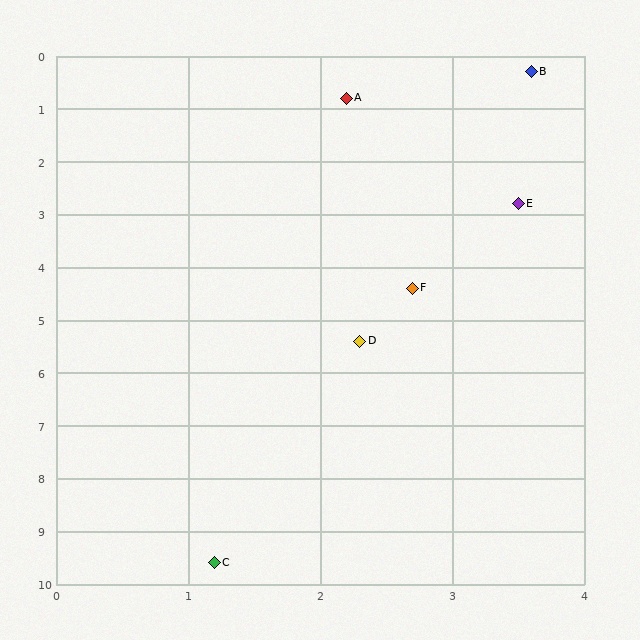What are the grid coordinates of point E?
Point E is at approximately (3.5, 2.8).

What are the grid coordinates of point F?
Point F is at approximately (2.7, 4.4).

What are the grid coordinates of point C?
Point C is at approximately (1.2, 9.6).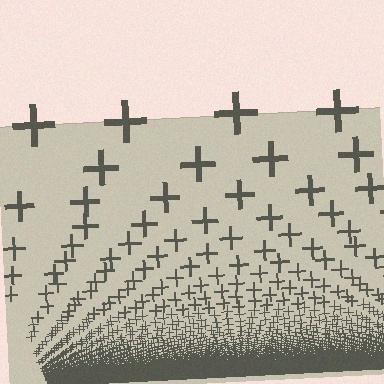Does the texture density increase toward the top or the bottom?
Density increases toward the bottom.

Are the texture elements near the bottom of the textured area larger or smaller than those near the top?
Smaller. The gradient is inverted — elements near the bottom are smaller and denser.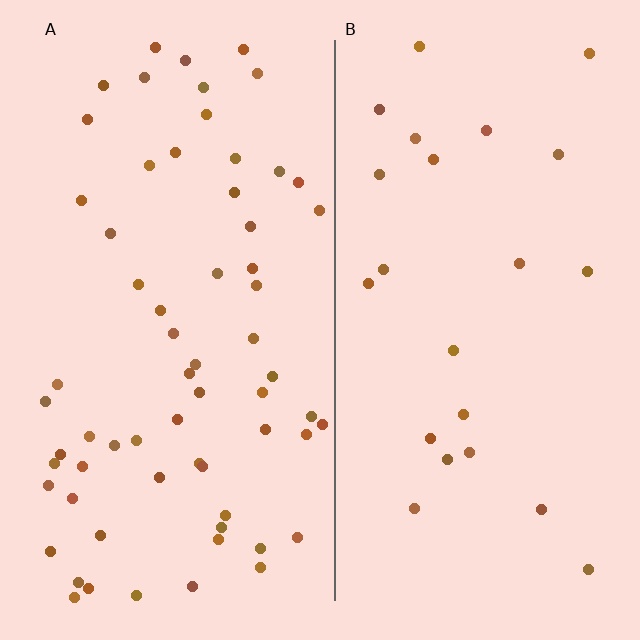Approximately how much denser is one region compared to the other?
Approximately 2.8× — region A over region B.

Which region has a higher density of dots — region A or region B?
A (the left).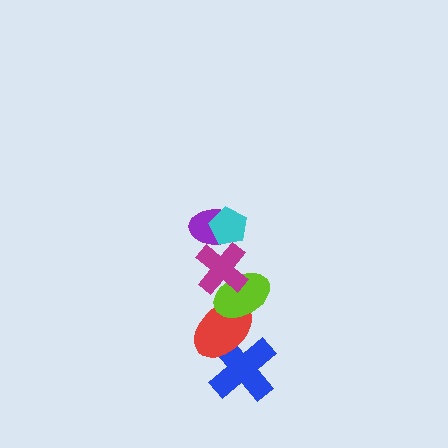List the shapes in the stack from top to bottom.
From top to bottom: the cyan pentagon, the purple ellipse, the magenta cross, the lime ellipse, the red ellipse, the blue cross.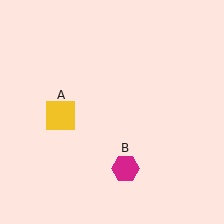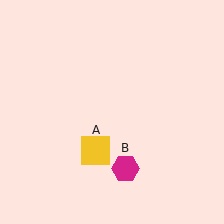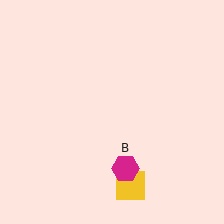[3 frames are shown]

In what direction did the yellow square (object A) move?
The yellow square (object A) moved down and to the right.